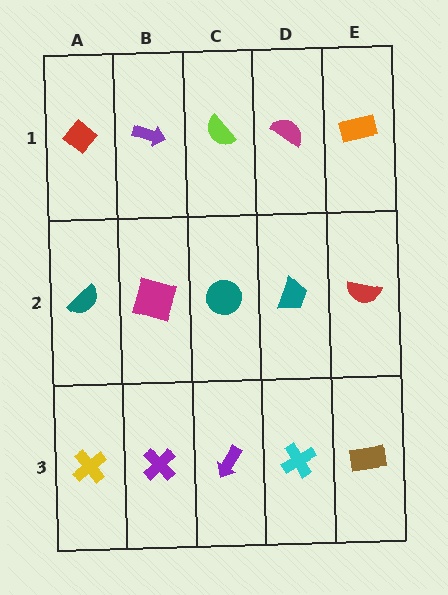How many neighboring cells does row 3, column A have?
2.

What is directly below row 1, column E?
A red semicircle.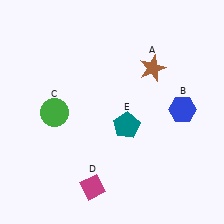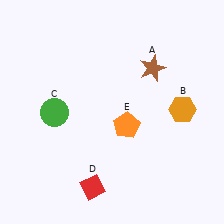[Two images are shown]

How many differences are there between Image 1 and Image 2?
There are 3 differences between the two images.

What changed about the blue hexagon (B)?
In Image 1, B is blue. In Image 2, it changed to orange.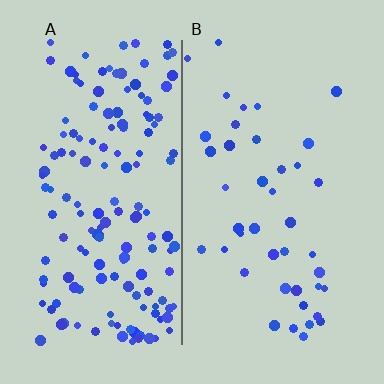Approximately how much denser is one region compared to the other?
Approximately 3.7× — region A over region B.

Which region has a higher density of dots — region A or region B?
A (the left).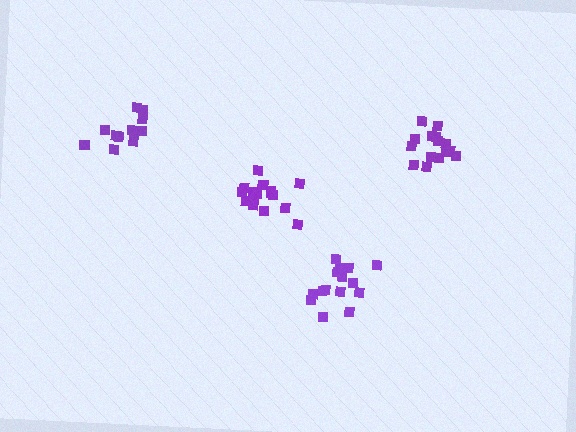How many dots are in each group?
Group 1: 15 dots, Group 2: 15 dots, Group 3: 16 dots, Group 4: 12 dots (58 total).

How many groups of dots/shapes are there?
There are 4 groups.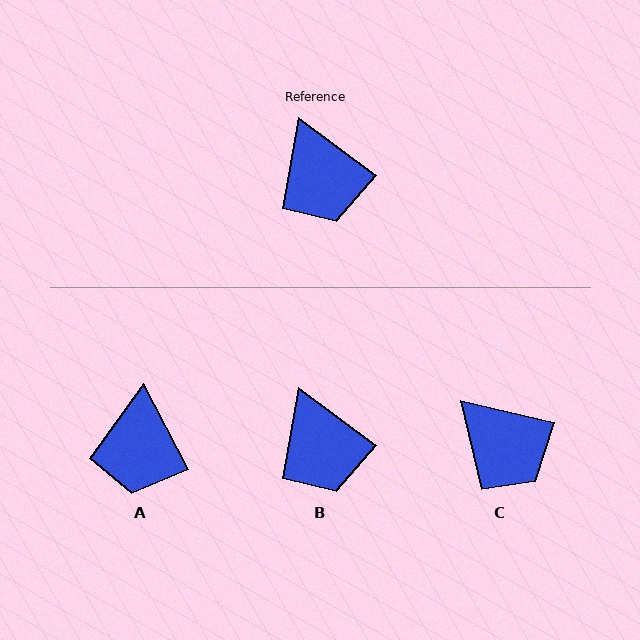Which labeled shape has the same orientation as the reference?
B.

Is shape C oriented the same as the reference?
No, it is off by about 23 degrees.